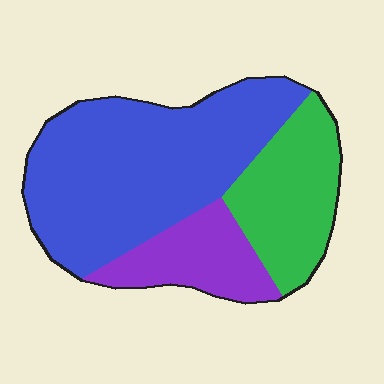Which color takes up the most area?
Blue, at roughly 55%.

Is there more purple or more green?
Green.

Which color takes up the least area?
Purple, at roughly 20%.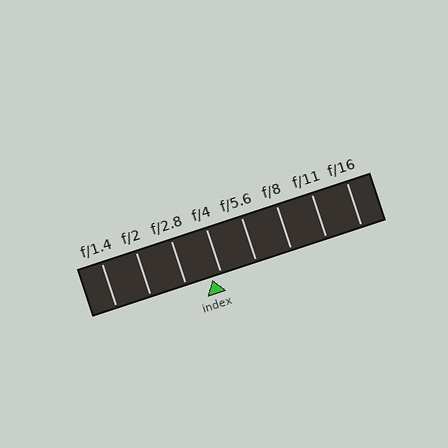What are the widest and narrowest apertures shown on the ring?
The widest aperture shown is f/1.4 and the narrowest is f/16.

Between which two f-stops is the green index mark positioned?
The index mark is between f/2.8 and f/4.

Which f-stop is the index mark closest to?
The index mark is closest to f/4.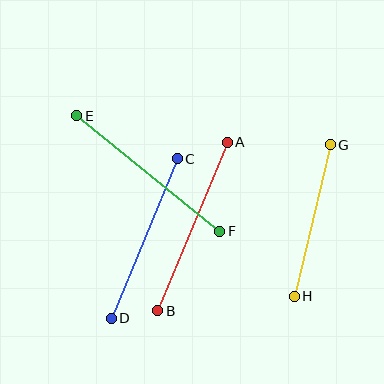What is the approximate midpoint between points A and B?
The midpoint is at approximately (193, 227) pixels.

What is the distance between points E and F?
The distance is approximately 184 pixels.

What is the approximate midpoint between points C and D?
The midpoint is at approximately (144, 238) pixels.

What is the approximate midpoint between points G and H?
The midpoint is at approximately (312, 221) pixels.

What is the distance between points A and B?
The distance is approximately 183 pixels.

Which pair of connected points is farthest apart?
Points E and F are farthest apart.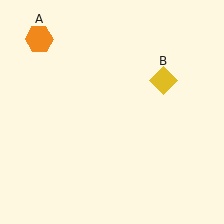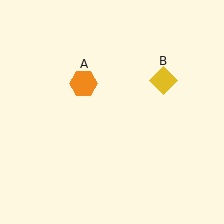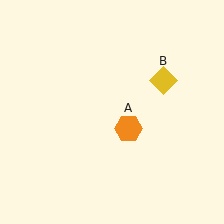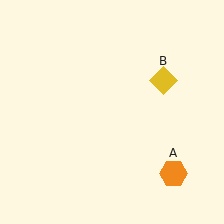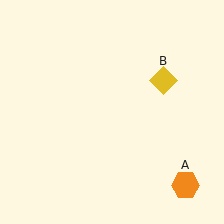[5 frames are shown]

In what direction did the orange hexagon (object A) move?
The orange hexagon (object A) moved down and to the right.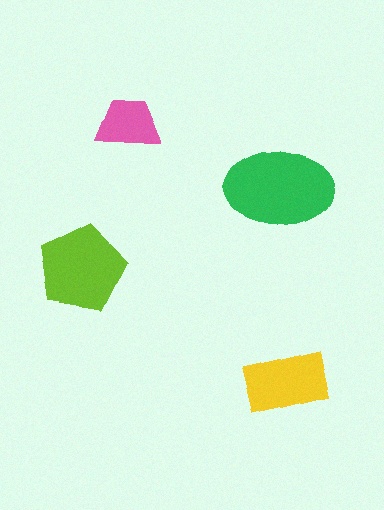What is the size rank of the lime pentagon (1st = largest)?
2nd.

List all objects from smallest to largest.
The pink trapezoid, the yellow rectangle, the lime pentagon, the green ellipse.